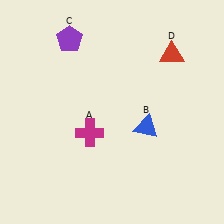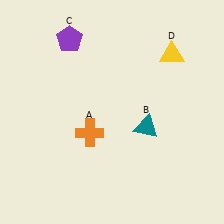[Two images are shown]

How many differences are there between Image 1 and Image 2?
There are 3 differences between the two images.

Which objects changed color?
A changed from magenta to orange. B changed from blue to teal. D changed from red to yellow.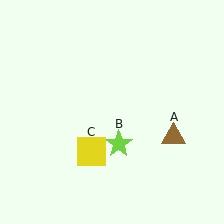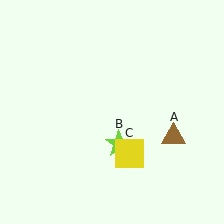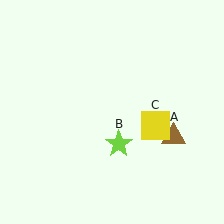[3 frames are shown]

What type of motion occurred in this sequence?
The yellow square (object C) rotated counterclockwise around the center of the scene.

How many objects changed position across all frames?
1 object changed position: yellow square (object C).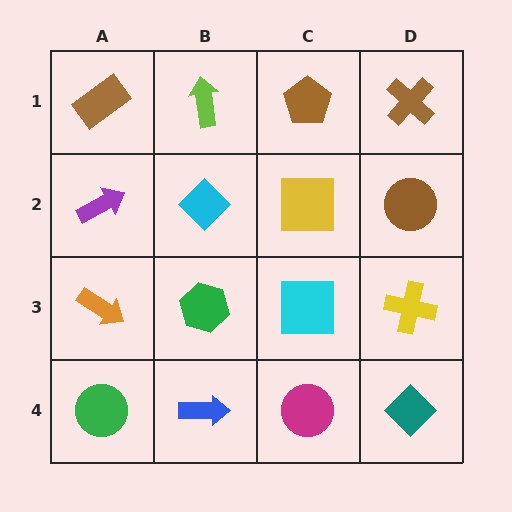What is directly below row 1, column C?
A yellow square.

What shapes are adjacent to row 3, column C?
A yellow square (row 2, column C), a magenta circle (row 4, column C), a green hexagon (row 3, column B), a yellow cross (row 3, column D).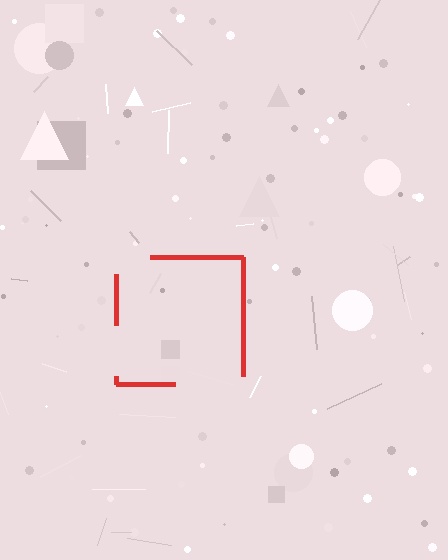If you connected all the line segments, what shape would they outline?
They would outline a square.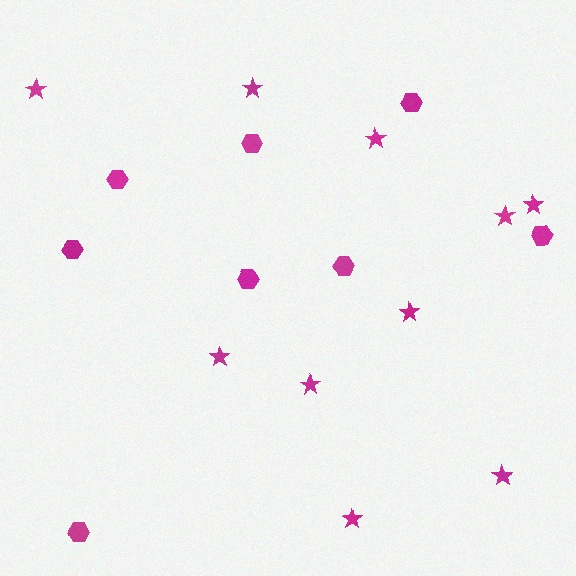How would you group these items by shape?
There are 2 groups: one group of stars (10) and one group of hexagons (8).